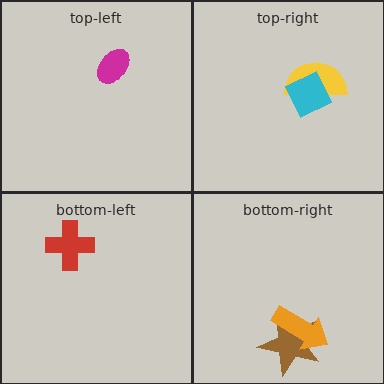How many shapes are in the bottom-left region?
1.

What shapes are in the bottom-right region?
The brown star, the orange arrow.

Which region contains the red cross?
The bottom-left region.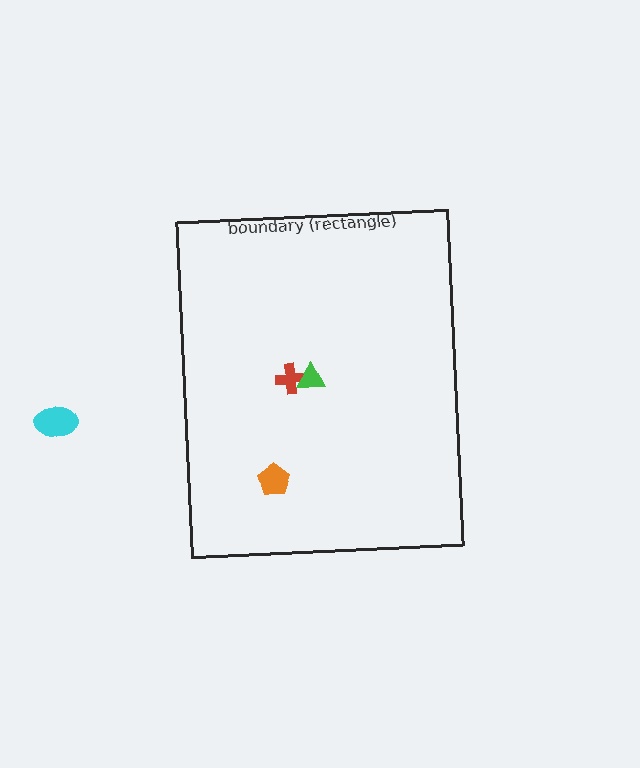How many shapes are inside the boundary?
3 inside, 1 outside.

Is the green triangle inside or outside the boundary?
Inside.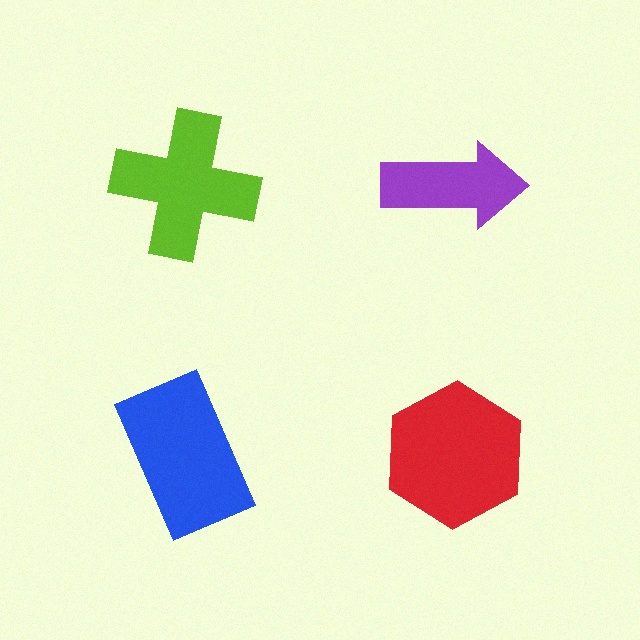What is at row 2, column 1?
A blue rectangle.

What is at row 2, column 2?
A red hexagon.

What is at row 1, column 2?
A purple arrow.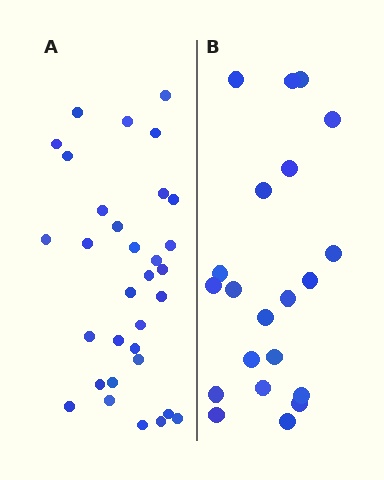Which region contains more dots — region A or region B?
Region A (the left region) has more dots.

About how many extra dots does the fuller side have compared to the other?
Region A has roughly 12 or so more dots than region B.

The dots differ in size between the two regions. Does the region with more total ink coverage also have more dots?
No. Region B has more total ink coverage because its dots are larger, but region A actually contains more individual dots. Total area can be misleading — the number of items is what matters here.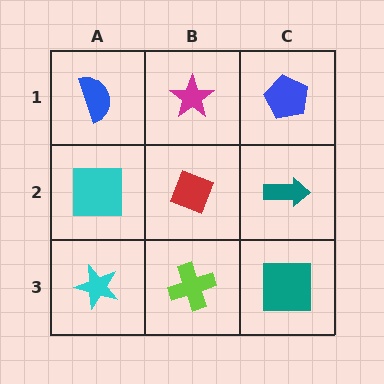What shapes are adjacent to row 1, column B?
A red diamond (row 2, column B), a blue semicircle (row 1, column A), a blue pentagon (row 1, column C).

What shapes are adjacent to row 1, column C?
A teal arrow (row 2, column C), a magenta star (row 1, column B).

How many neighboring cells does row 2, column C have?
3.